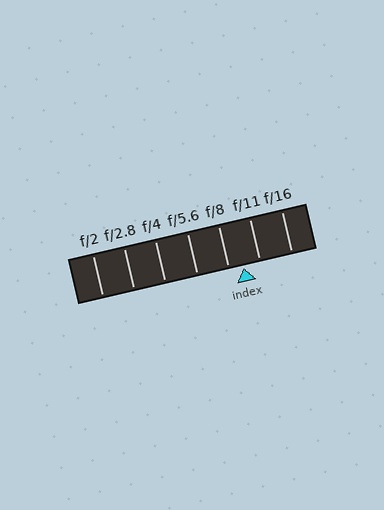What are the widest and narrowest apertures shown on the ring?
The widest aperture shown is f/2 and the narrowest is f/16.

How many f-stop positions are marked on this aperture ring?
There are 7 f-stop positions marked.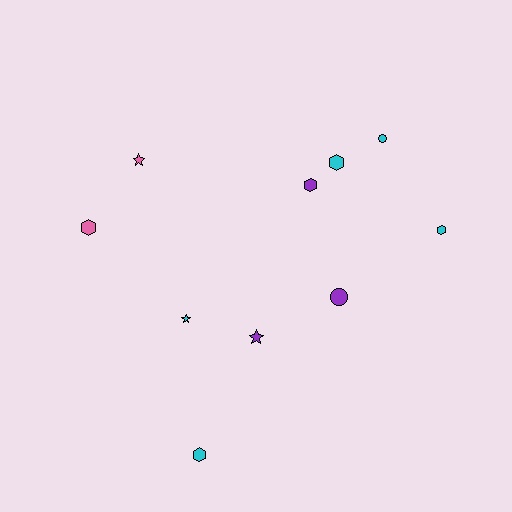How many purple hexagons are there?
There is 1 purple hexagon.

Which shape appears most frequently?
Hexagon, with 5 objects.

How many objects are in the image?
There are 10 objects.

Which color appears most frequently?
Cyan, with 5 objects.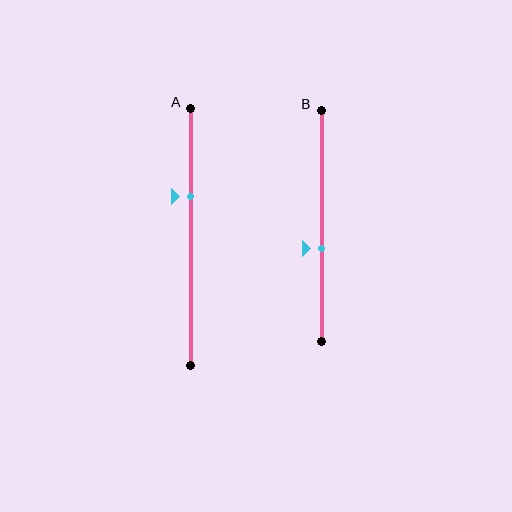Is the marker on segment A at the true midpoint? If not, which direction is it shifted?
No, the marker on segment A is shifted upward by about 16% of the segment length.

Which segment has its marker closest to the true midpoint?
Segment B has its marker closest to the true midpoint.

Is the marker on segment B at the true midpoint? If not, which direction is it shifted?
No, the marker on segment B is shifted downward by about 10% of the segment length.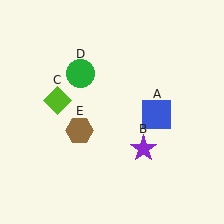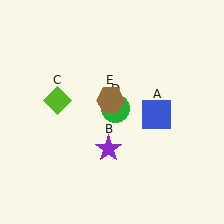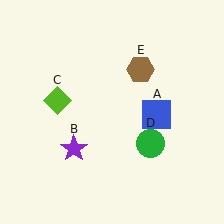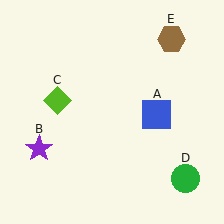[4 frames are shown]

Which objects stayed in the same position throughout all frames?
Blue square (object A) and lime diamond (object C) remained stationary.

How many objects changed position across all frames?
3 objects changed position: purple star (object B), green circle (object D), brown hexagon (object E).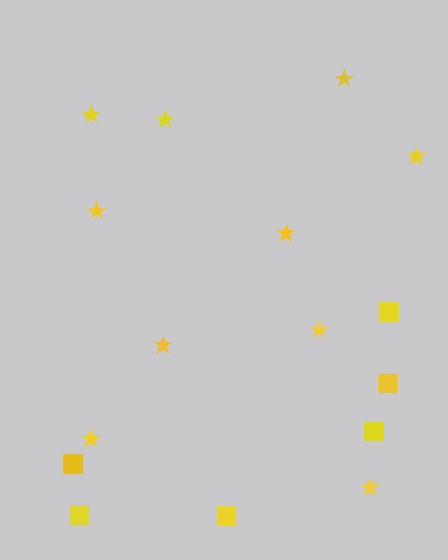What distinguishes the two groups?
There are 2 groups: one group of squares (6) and one group of stars (10).